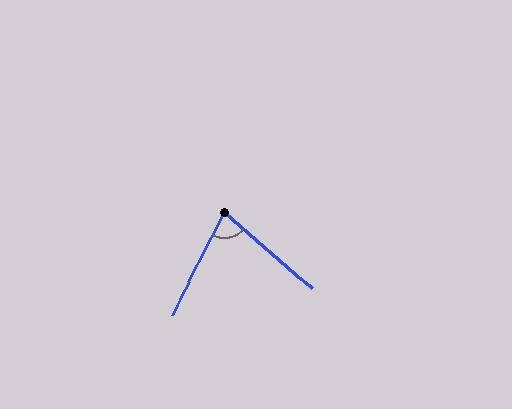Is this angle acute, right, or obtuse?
It is acute.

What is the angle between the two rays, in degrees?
Approximately 76 degrees.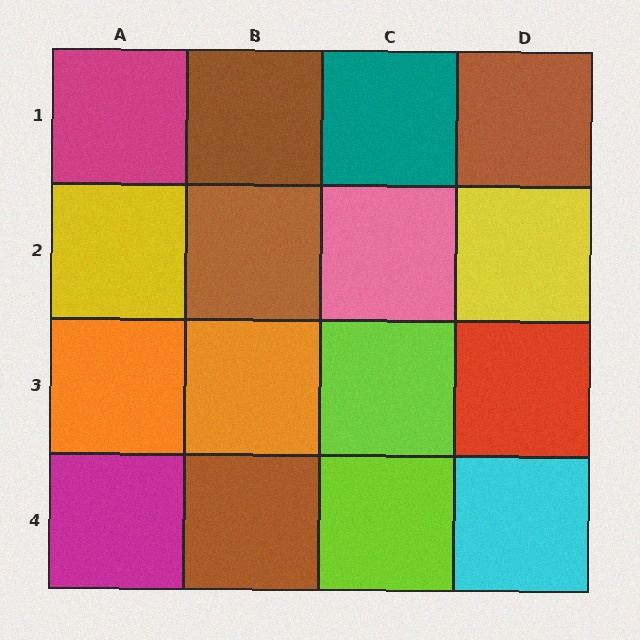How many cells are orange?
2 cells are orange.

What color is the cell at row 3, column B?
Orange.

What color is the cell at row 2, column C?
Pink.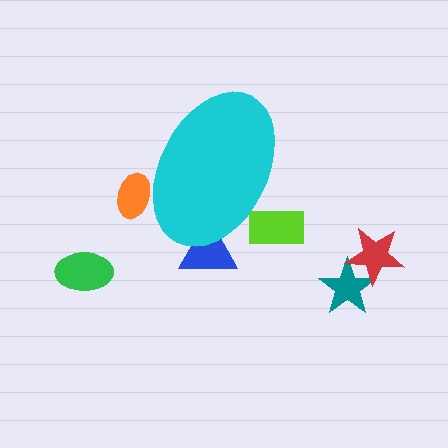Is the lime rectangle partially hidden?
Yes, the lime rectangle is partially hidden behind the cyan ellipse.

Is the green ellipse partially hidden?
No, the green ellipse is fully visible.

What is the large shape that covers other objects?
A cyan ellipse.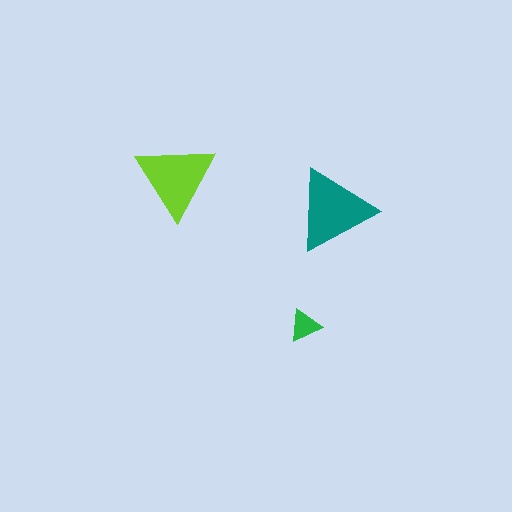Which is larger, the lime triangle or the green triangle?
The lime one.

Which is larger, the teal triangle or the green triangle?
The teal one.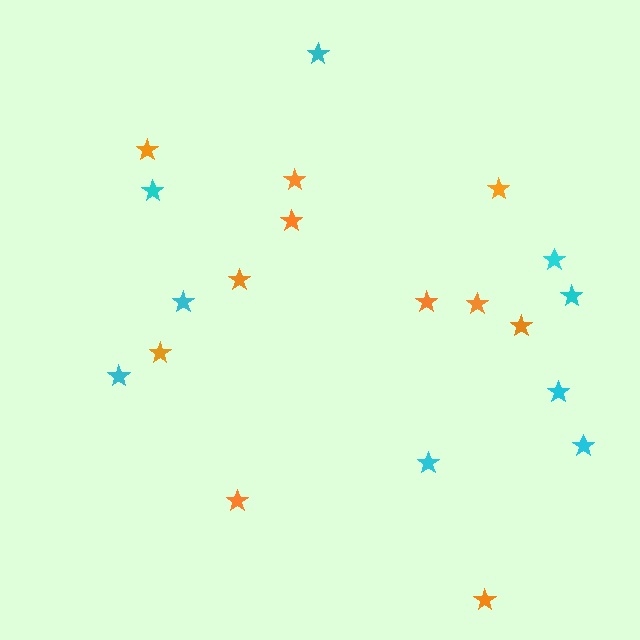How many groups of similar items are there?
There are 2 groups: one group of orange stars (11) and one group of cyan stars (9).